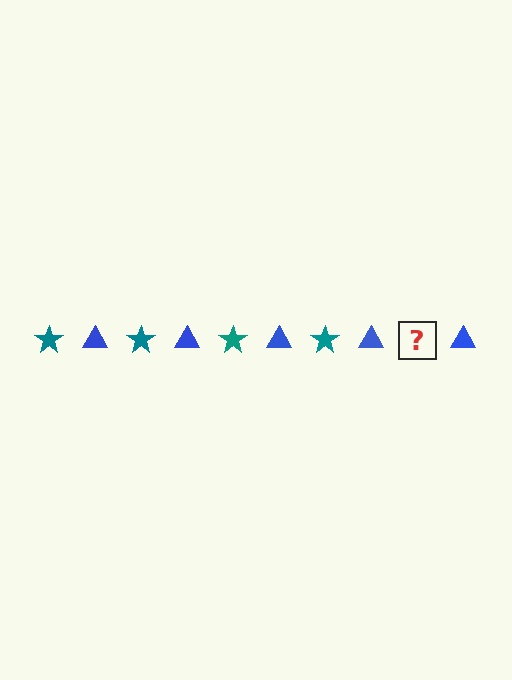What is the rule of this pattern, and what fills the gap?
The rule is that the pattern alternates between teal star and blue triangle. The gap should be filled with a teal star.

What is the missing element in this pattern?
The missing element is a teal star.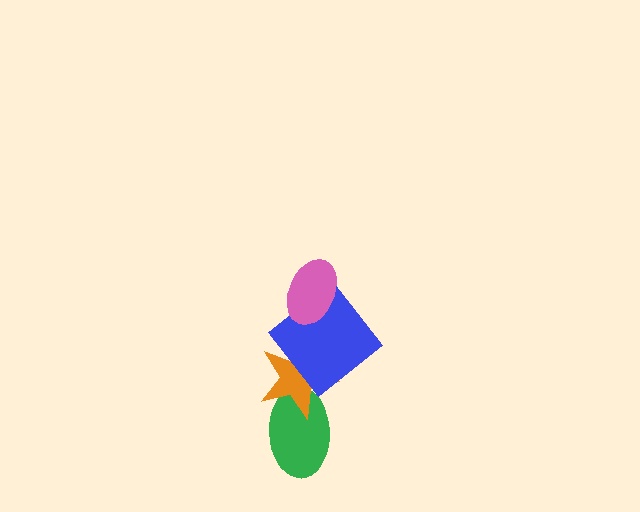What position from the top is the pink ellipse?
The pink ellipse is 1st from the top.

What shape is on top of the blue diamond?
The pink ellipse is on top of the blue diamond.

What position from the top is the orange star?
The orange star is 3rd from the top.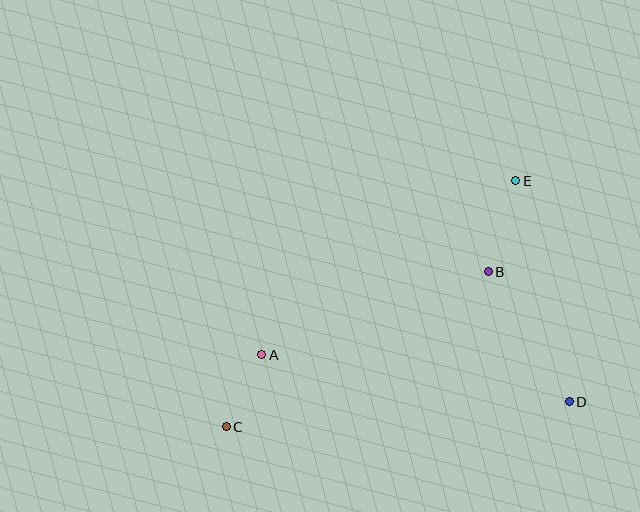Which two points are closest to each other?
Points A and C are closest to each other.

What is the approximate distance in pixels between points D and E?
The distance between D and E is approximately 227 pixels.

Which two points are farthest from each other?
Points C and E are farthest from each other.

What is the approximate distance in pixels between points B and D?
The distance between B and D is approximately 153 pixels.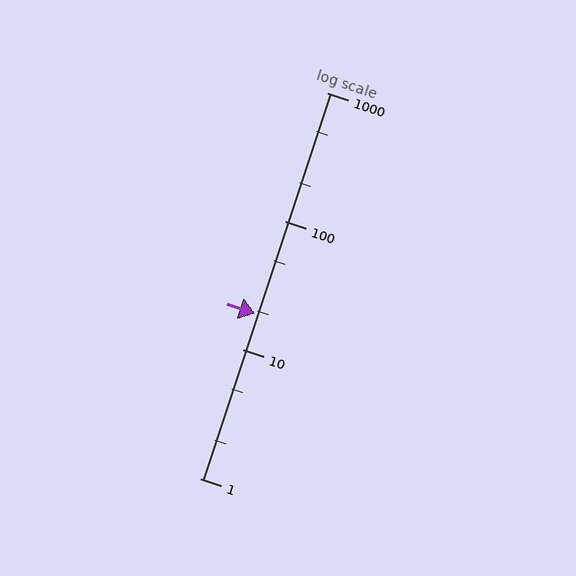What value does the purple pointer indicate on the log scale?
The pointer indicates approximately 19.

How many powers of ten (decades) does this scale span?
The scale spans 3 decades, from 1 to 1000.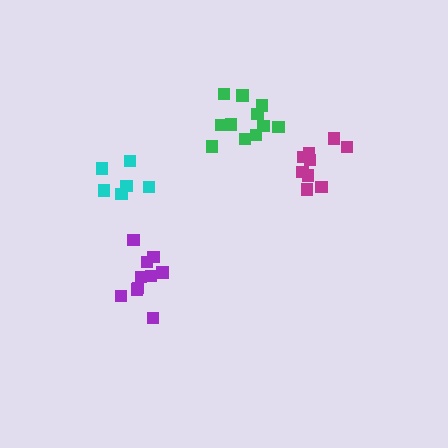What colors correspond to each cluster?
The clusters are colored: cyan, green, purple, magenta.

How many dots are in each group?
Group 1: 6 dots, Group 2: 11 dots, Group 3: 10 dots, Group 4: 9 dots (36 total).